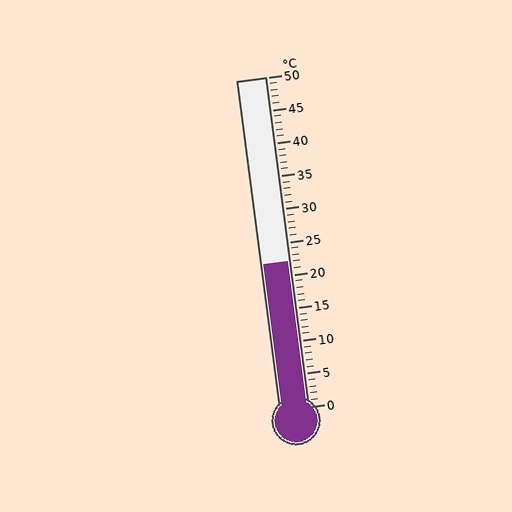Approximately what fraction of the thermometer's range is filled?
The thermometer is filled to approximately 45% of its range.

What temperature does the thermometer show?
The thermometer shows approximately 22°C.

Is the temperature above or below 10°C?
The temperature is above 10°C.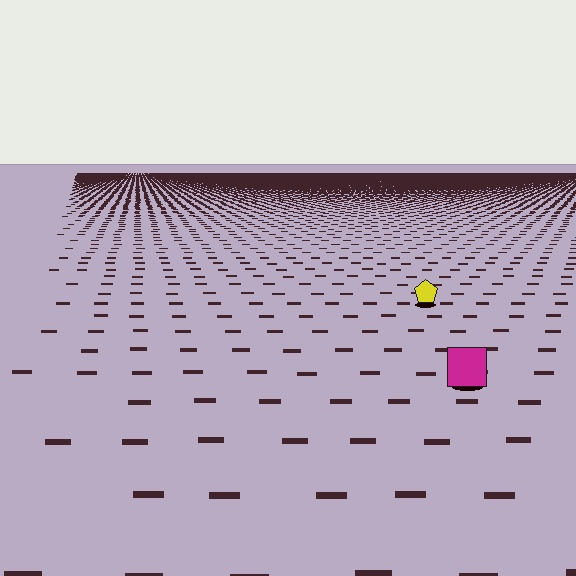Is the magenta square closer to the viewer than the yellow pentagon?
Yes. The magenta square is closer — you can tell from the texture gradient: the ground texture is coarser near it.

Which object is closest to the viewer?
The magenta square is closest. The texture marks near it are larger and more spread out.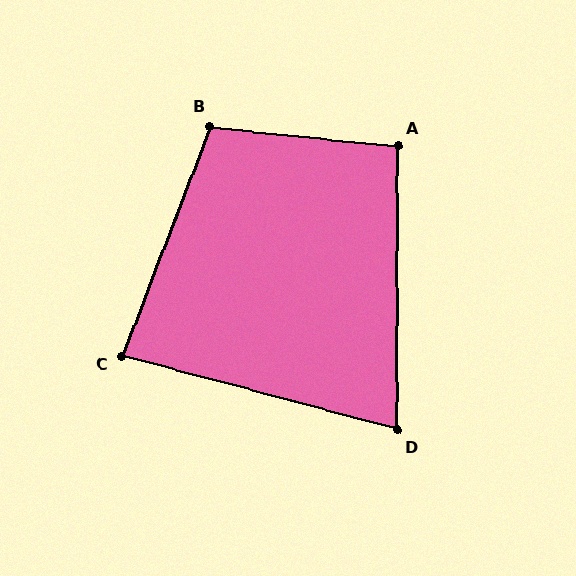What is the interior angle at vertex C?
Approximately 84 degrees (acute).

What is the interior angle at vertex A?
Approximately 96 degrees (obtuse).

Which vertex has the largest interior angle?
B, at approximately 105 degrees.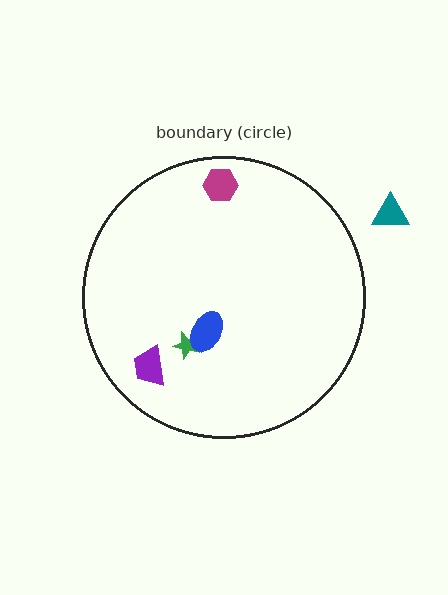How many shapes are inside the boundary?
4 inside, 1 outside.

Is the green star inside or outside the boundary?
Inside.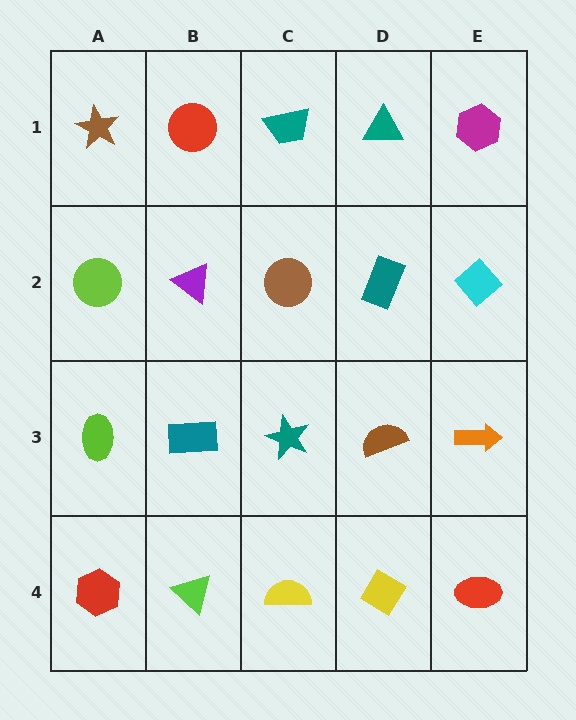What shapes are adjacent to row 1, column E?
A cyan diamond (row 2, column E), a teal triangle (row 1, column D).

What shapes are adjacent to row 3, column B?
A purple triangle (row 2, column B), a lime triangle (row 4, column B), a lime ellipse (row 3, column A), a teal star (row 3, column C).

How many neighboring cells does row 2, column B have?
4.